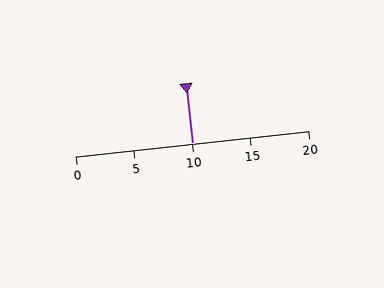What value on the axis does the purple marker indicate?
The marker indicates approximately 10.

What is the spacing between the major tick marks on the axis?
The major ticks are spaced 5 apart.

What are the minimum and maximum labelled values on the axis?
The axis runs from 0 to 20.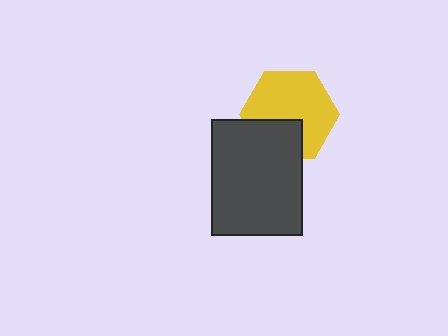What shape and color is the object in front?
The object in front is a dark gray rectangle.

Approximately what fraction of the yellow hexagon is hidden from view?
Roughly 30% of the yellow hexagon is hidden behind the dark gray rectangle.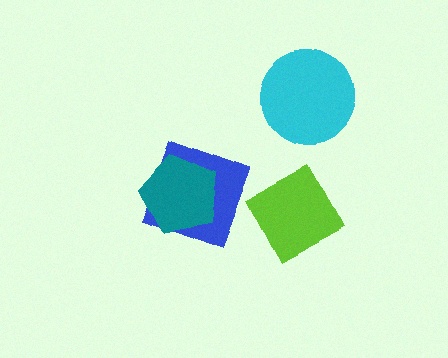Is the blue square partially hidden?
Yes, it is partially covered by another shape.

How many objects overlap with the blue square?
1 object overlaps with the blue square.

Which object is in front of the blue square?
The teal pentagon is in front of the blue square.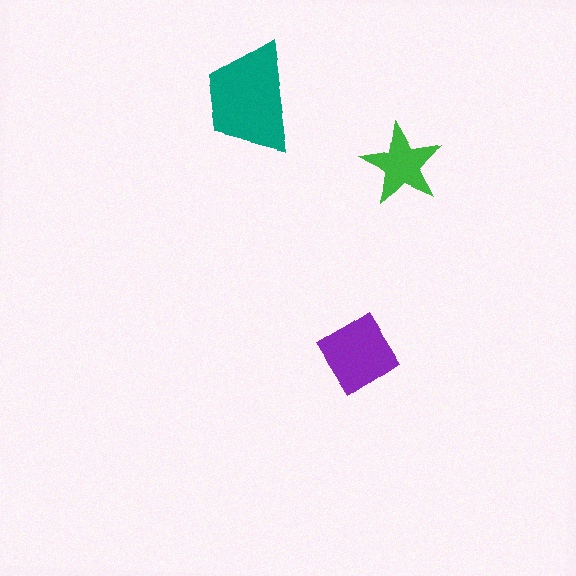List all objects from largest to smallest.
The teal trapezoid, the purple diamond, the green star.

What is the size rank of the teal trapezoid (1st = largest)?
1st.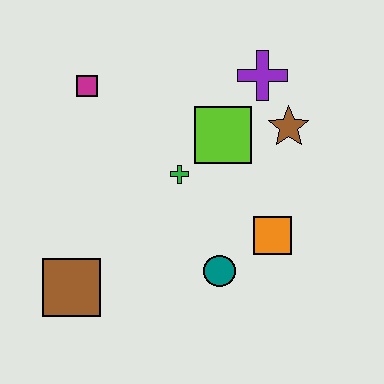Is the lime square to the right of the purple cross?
No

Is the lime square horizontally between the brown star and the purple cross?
No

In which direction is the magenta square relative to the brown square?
The magenta square is above the brown square.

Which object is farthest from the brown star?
The brown square is farthest from the brown star.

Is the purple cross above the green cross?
Yes